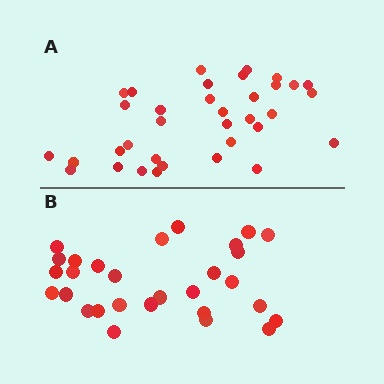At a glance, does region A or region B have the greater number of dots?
Region A (the top region) has more dots.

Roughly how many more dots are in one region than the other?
Region A has about 6 more dots than region B.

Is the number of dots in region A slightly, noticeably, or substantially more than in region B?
Region A has only slightly more — the two regions are fairly close. The ratio is roughly 1.2 to 1.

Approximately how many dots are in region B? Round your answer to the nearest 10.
About 30 dots. (The exact count is 29, which rounds to 30.)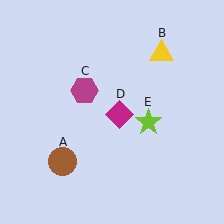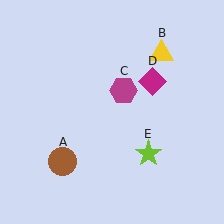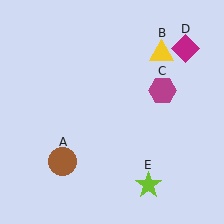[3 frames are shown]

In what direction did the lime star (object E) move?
The lime star (object E) moved down.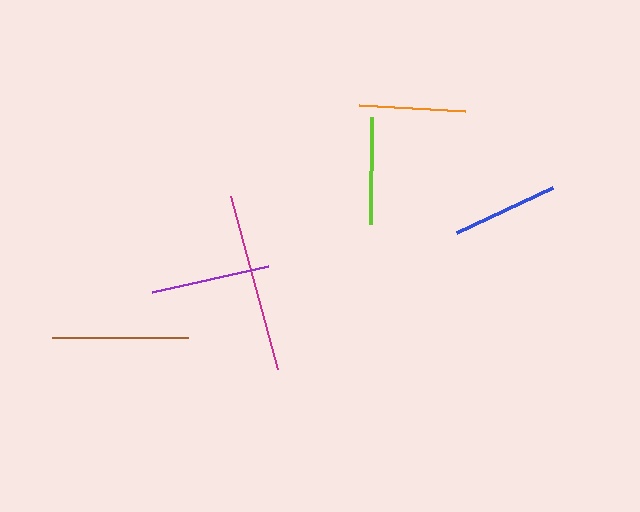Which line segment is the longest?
The magenta line is the longest at approximately 180 pixels.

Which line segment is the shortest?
The blue line is the shortest at approximately 106 pixels.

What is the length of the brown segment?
The brown segment is approximately 136 pixels long.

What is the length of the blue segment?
The blue segment is approximately 106 pixels long.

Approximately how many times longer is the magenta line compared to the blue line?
The magenta line is approximately 1.7 times the length of the blue line.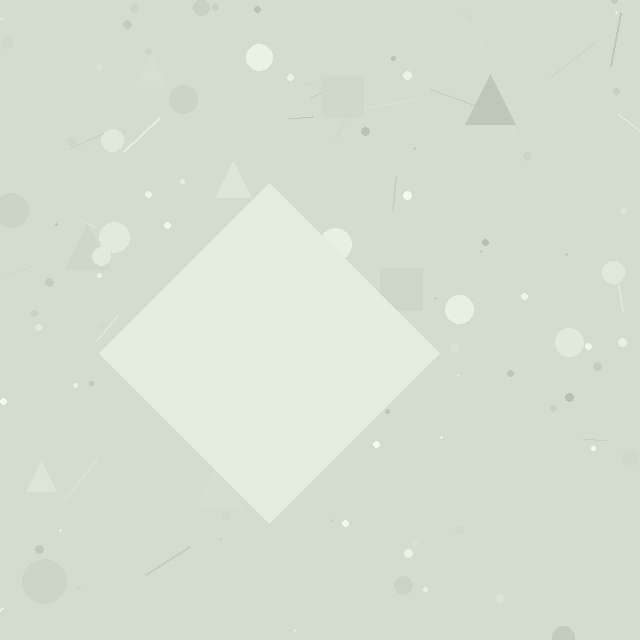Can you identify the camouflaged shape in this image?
The camouflaged shape is a diamond.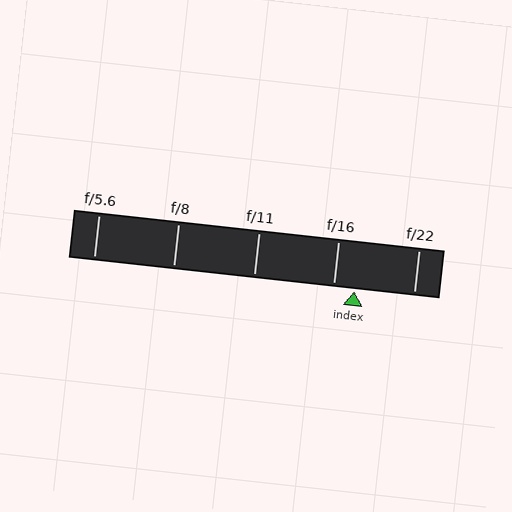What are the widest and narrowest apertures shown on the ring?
The widest aperture shown is f/5.6 and the narrowest is f/22.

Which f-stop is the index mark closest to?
The index mark is closest to f/16.